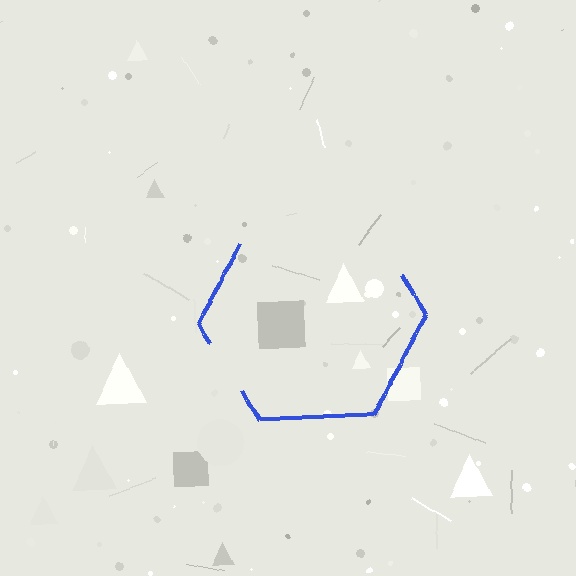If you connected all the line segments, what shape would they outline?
They would outline a hexagon.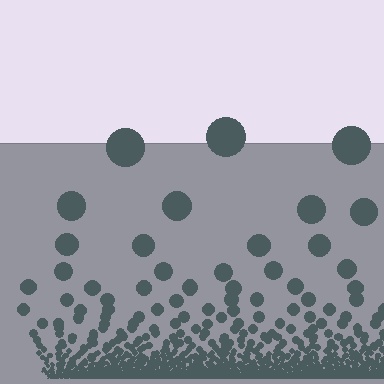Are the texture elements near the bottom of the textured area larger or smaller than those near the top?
Smaller. The gradient is inverted — elements near the bottom are smaller and denser.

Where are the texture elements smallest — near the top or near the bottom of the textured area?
Near the bottom.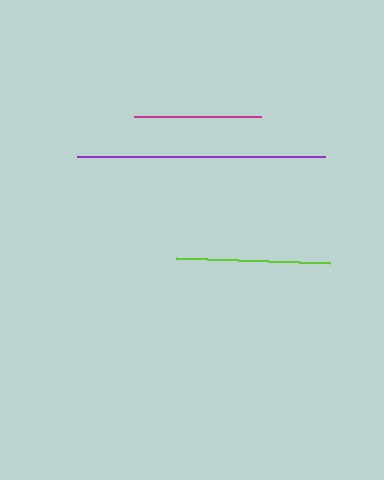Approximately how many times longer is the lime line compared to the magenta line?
The lime line is approximately 1.2 times the length of the magenta line.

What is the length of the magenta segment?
The magenta segment is approximately 126 pixels long.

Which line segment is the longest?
The purple line is the longest at approximately 248 pixels.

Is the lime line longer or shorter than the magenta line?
The lime line is longer than the magenta line.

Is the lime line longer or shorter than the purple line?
The purple line is longer than the lime line.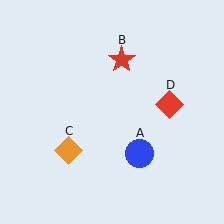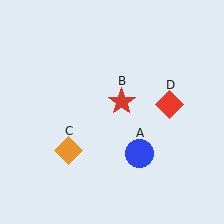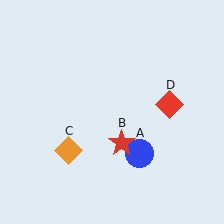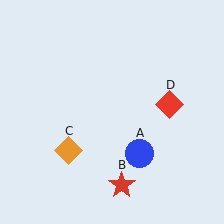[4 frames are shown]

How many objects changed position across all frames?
1 object changed position: red star (object B).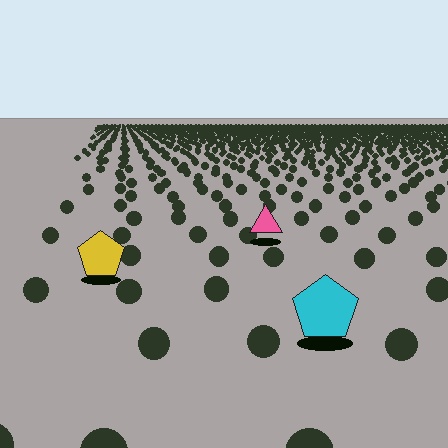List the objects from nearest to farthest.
From nearest to farthest: the cyan pentagon, the yellow pentagon, the pink triangle.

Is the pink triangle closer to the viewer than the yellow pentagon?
No. The yellow pentagon is closer — you can tell from the texture gradient: the ground texture is coarser near it.